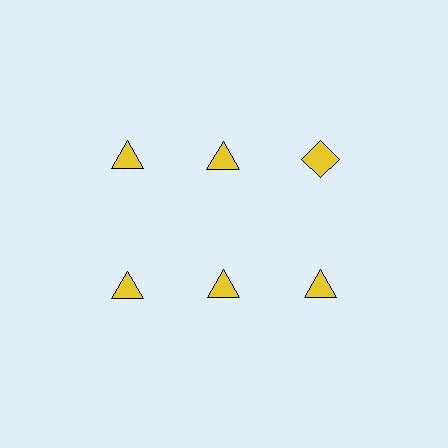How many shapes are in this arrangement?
There are 6 shapes arranged in a grid pattern.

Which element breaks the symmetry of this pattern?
The yellow diamond in the top row, center column breaks the symmetry. All other shapes are yellow triangles.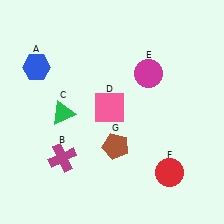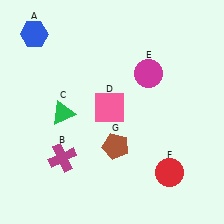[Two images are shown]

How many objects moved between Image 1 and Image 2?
1 object moved between the two images.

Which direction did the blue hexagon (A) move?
The blue hexagon (A) moved up.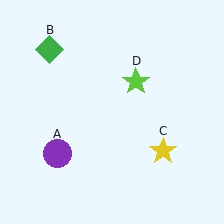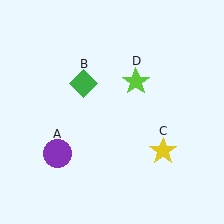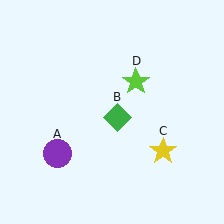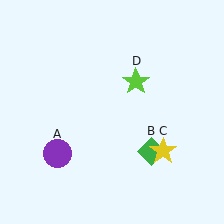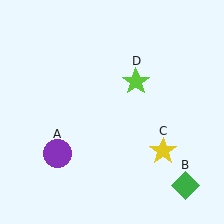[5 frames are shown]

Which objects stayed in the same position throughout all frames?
Purple circle (object A) and yellow star (object C) and lime star (object D) remained stationary.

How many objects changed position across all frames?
1 object changed position: green diamond (object B).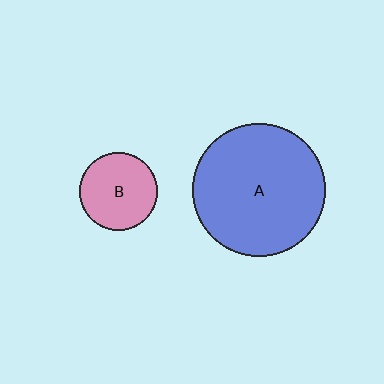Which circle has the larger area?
Circle A (blue).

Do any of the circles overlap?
No, none of the circles overlap.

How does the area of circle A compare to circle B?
Approximately 3.0 times.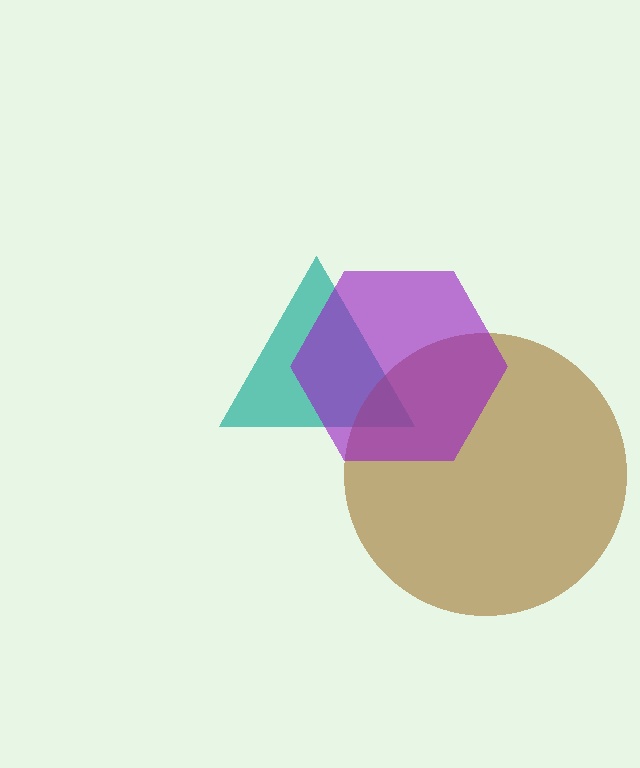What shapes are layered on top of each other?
The layered shapes are: a teal triangle, a brown circle, a purple hexagon.